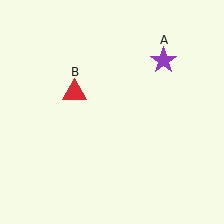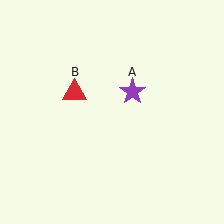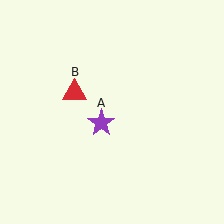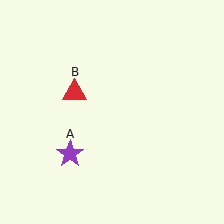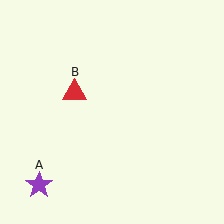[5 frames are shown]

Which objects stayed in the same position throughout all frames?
Red triangle (object B) remained stationary.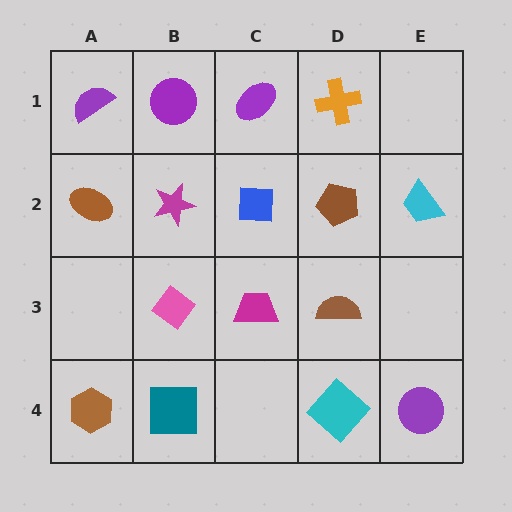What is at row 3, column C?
A magenta trapezoid.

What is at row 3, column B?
A pink diamond.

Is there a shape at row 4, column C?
No, that cell is empty.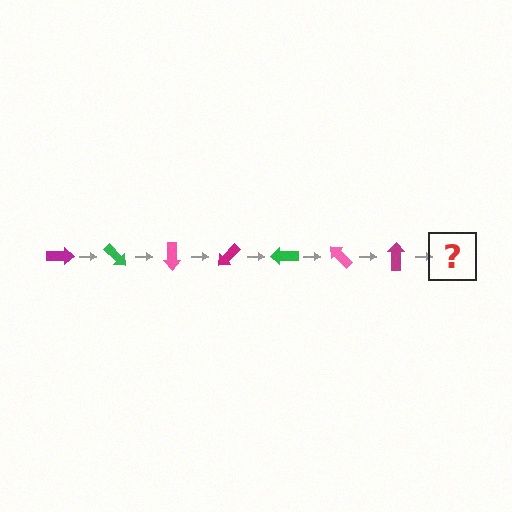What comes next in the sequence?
The next element should be a green arrow, rotated 315 degrees from the start.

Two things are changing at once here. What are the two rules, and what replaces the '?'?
The two rules are that it rotates 45 degrees each step and the color cycles through magenta, green, and pink. The '?' should be a green arrow, rotated 315 degrees from the start.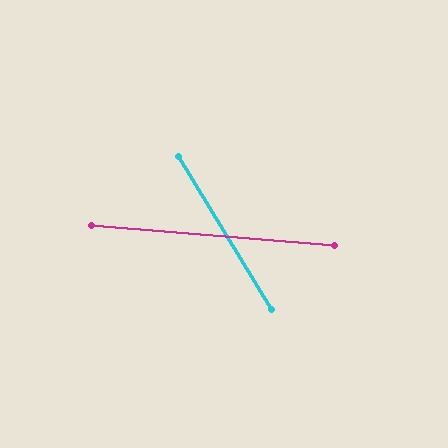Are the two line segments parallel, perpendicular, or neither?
Neither parallel nor perpendicular — they differ by about 54°.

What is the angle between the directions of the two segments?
Approximately 54 degrees.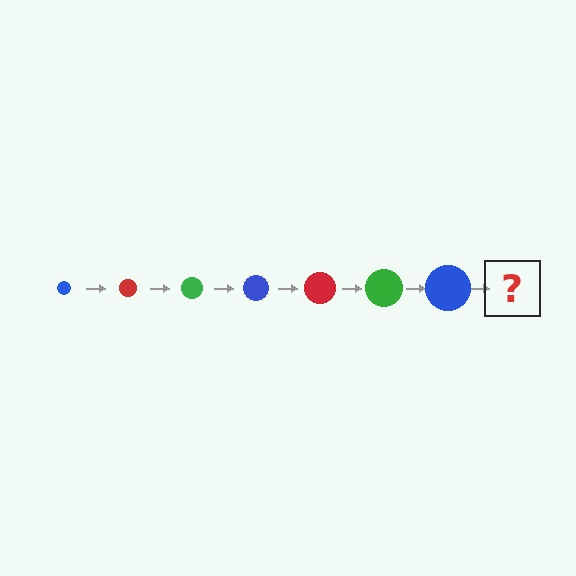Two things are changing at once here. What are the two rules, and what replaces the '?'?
The two rules are that the circle grows larger each step and the color cycles through blue, red, and green. The '?' should be a red circle, larger than the previous one.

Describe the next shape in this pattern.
It should be a red circle, larger than the previous one.